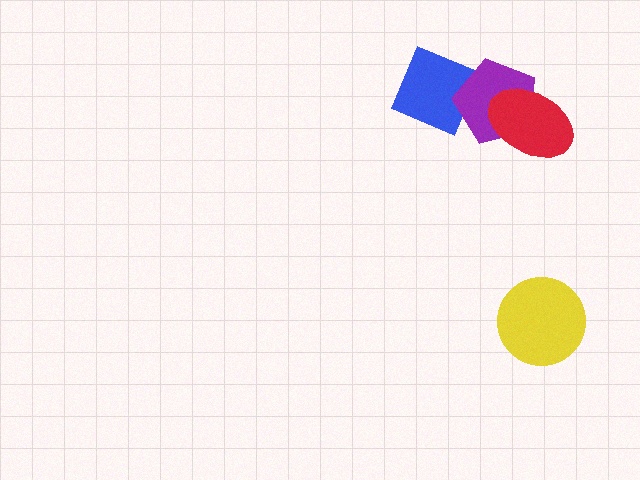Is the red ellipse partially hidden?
No, no other shape covers it.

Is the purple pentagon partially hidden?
Yes, it is partially covered by another shape.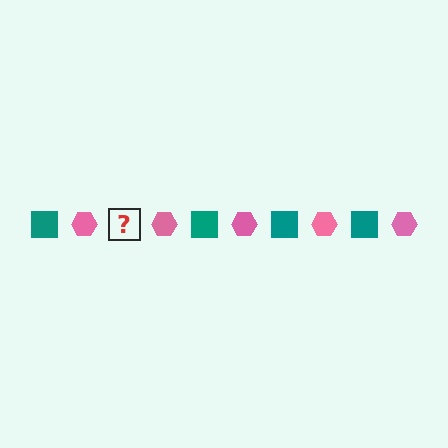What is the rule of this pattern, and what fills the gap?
The rule is that the pattern alternates between teal square and pink hexagon. The gap should be filled with a teal square.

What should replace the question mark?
The question mark should be replaced with a teal square.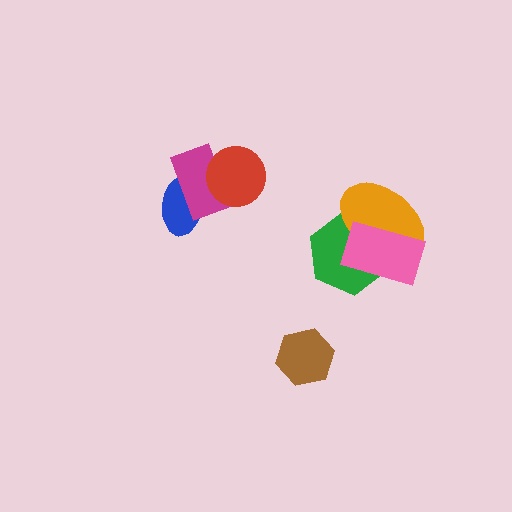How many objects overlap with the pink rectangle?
2 objects overlap with the pink rectangle.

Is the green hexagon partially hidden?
Yes, it is partially covered by another shape.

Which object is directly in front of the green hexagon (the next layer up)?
The orange ellipse is directly in front of the green hexagon.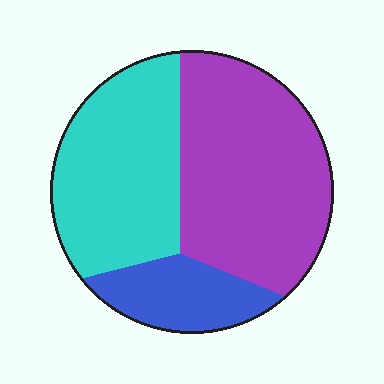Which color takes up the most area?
Purple, at roughly 45%.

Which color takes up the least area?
Blue, at roughly 15%.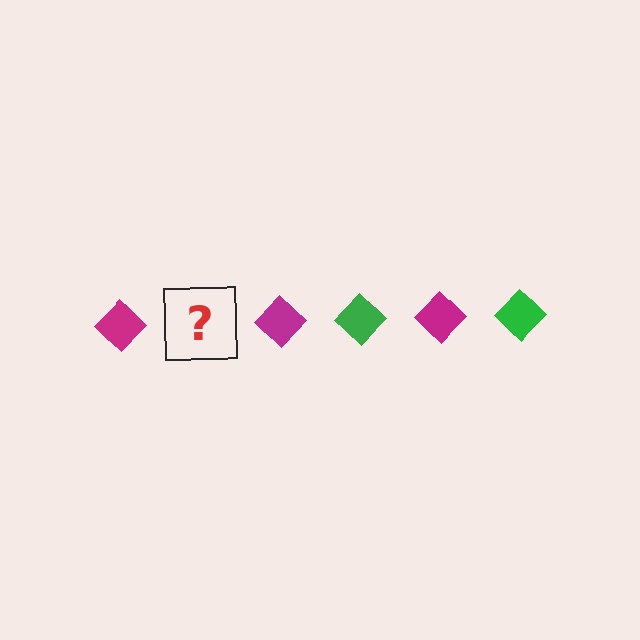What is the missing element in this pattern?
The missing element is a green diamond.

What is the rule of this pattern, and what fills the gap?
The rule is that the pattern cycles through magenta, green diamonds. The gap should be filled with a green diamond.